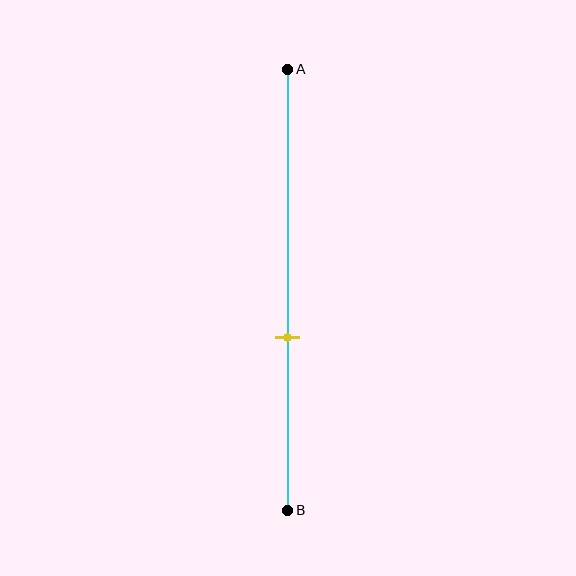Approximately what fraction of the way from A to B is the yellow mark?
The yellow mark is approximately 60% of the way from A to B.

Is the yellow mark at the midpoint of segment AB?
No, the mark is at about 60% from A, not at the 50% midpoint.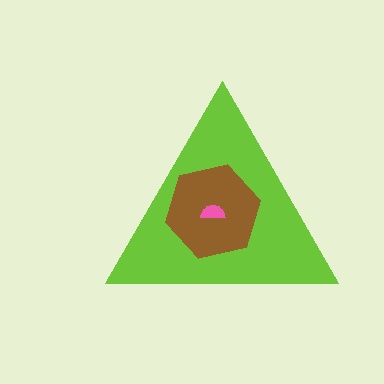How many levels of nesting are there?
3.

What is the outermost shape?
The lime triangle.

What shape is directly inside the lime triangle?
The brown hexagon.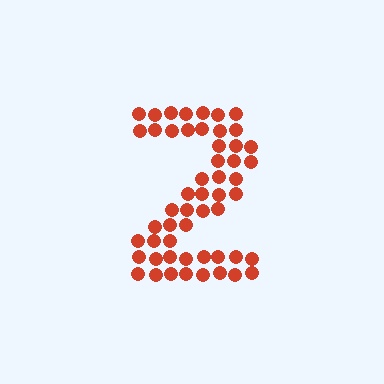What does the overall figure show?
The overall figure shows the digit 2.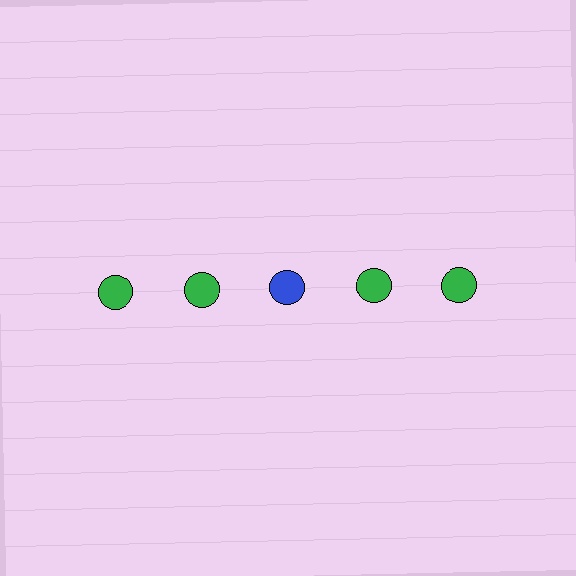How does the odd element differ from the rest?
It has a different color: blue instead of green.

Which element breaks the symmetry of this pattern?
The blue circle in the top row, center column breaks the symmetry. All other shapes are green circles.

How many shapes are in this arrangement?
There are 5 shapes arranged in a grid pattern.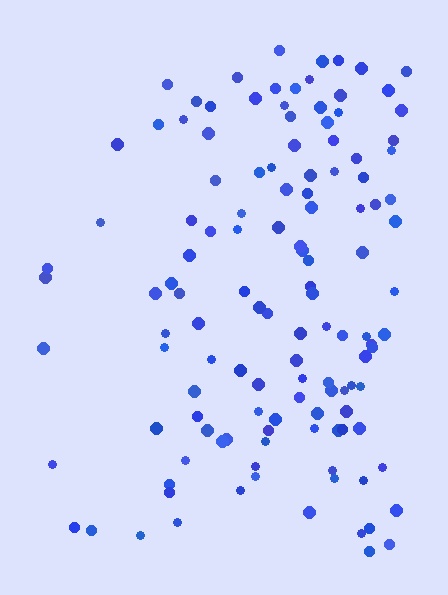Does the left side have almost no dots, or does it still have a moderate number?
Still a moderate number, just noticeably fewer than the right.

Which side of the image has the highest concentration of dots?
The right.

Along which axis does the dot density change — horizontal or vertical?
Horizontal.